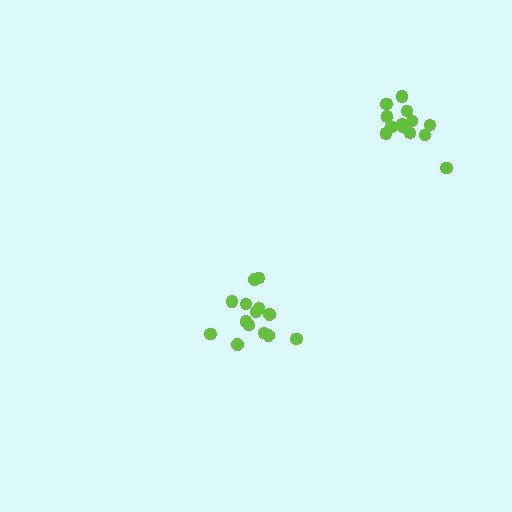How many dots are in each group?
Group 1: 14 dots, Group 2: 13 dots (27 total).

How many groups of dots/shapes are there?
There are 2 groups.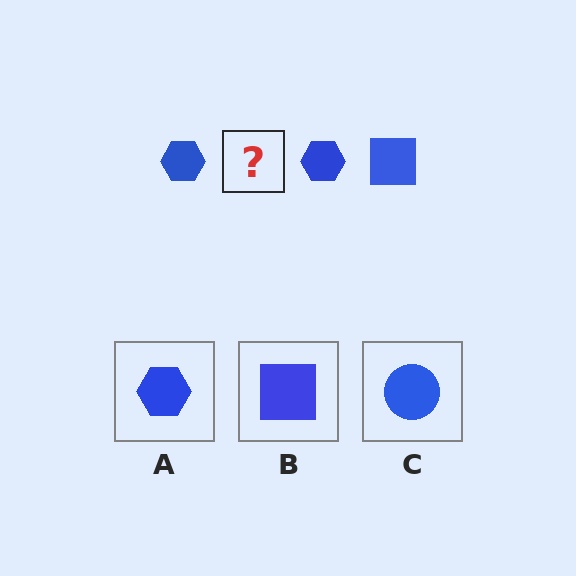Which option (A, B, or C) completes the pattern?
B.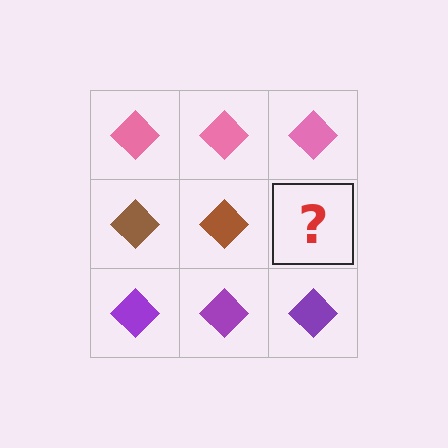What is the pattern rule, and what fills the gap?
The rule is that each row has a consistent color. The gap should be filled with a brown diamond.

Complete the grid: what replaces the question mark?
The question mark should be replaced with a brown diamond.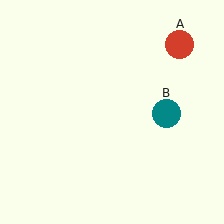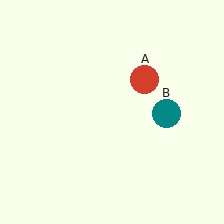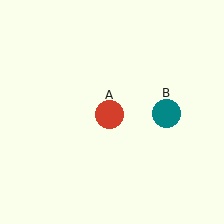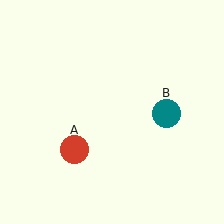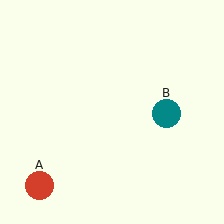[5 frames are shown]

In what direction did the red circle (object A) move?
The red circle (object A) moved down and to the left.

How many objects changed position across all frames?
1 object changed position: red circle (object A).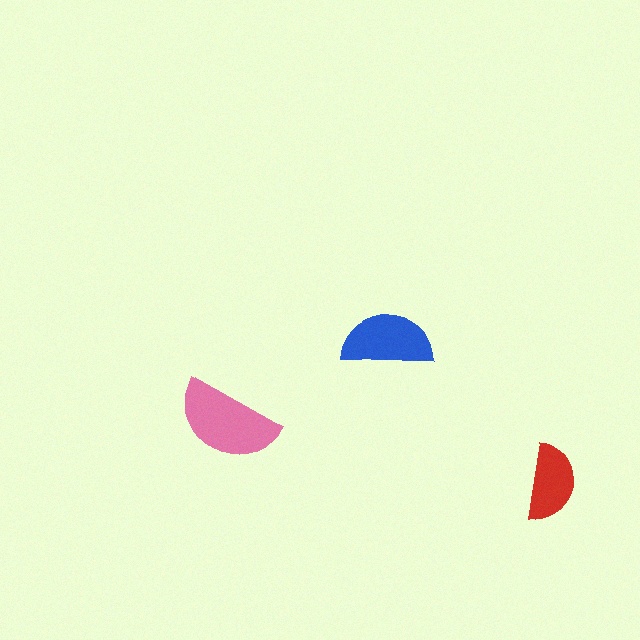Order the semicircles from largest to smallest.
the pink one, the blue one, the red one.